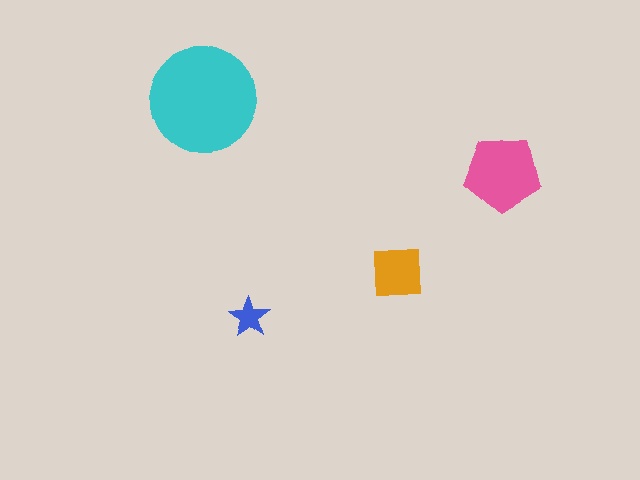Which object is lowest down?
The blue star is bottommost.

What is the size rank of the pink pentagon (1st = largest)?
2nd.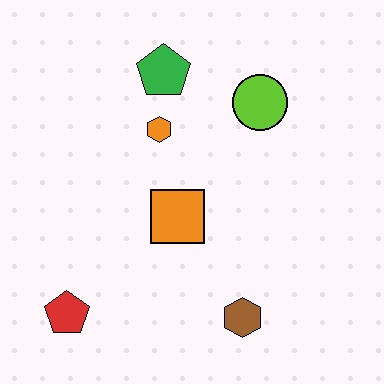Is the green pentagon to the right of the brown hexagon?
No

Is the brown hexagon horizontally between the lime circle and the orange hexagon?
Yes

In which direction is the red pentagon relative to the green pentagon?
The red pentagon is below the green pentagon.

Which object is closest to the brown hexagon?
The orange square is closest to the brown hexagon.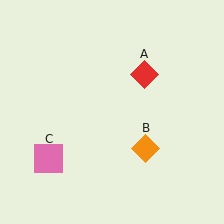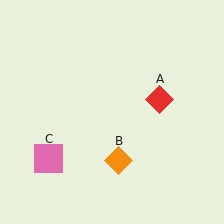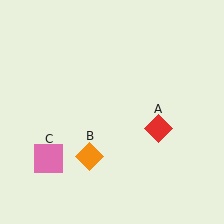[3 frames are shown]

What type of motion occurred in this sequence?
The red diamond (object A), orange diamond (object B) rotated clockwise around the center of the scene.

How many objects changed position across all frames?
2 objects changed position: red diamond (object A), orange diamond (object B).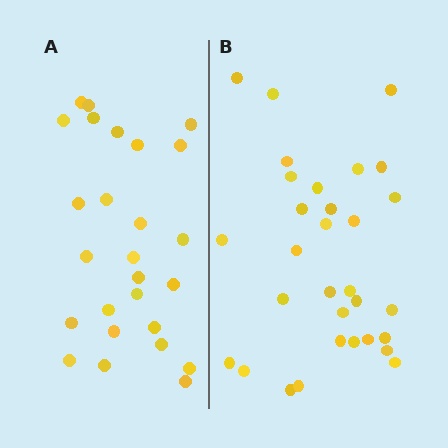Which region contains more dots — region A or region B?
Region B (the right region) has more dots.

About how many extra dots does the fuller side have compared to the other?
Region B has about 5 more dots than region A.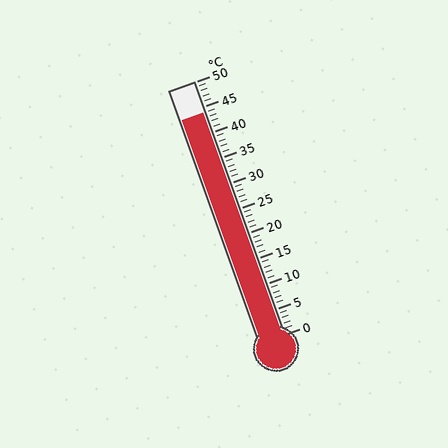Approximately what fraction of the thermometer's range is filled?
The thermometer is filled to approximately 90% of its range.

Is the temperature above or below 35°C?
The temperature is above 35°C.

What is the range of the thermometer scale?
The thermometer scale ranges from 0°C to 50°C.